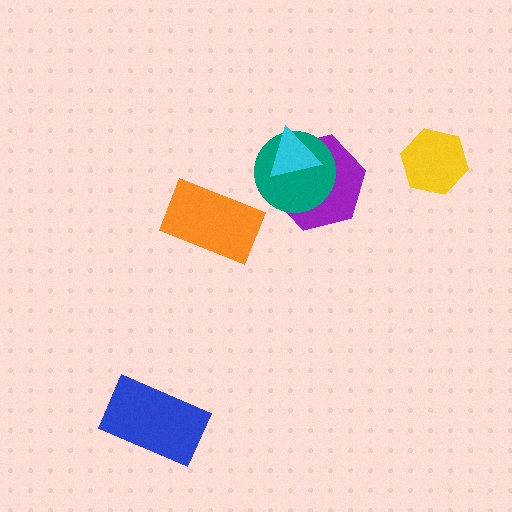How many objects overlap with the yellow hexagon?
0 objects overlap with the yellow hexagon.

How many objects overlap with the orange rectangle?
0 objects overlap with the orange rectangle.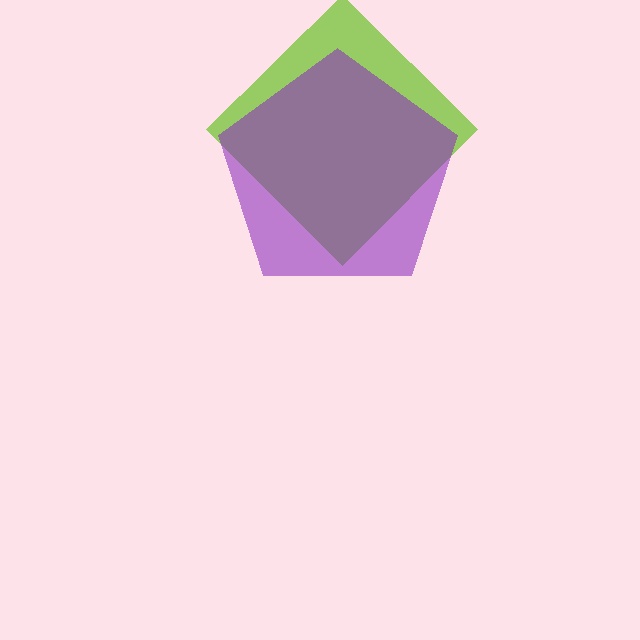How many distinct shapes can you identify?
There are 2 distinct shapes: a lime diamond, a purple pentagon.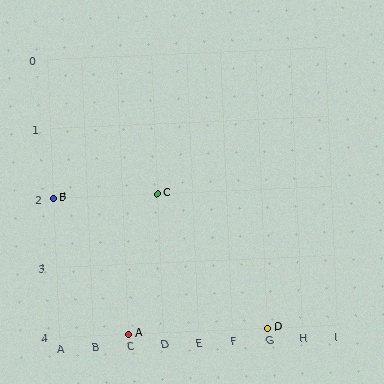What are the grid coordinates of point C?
Point C is at grid coordinates (D, 2).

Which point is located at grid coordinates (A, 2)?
Point B is at (A, 2).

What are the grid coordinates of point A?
Point A is at grid coordinates (C, 4).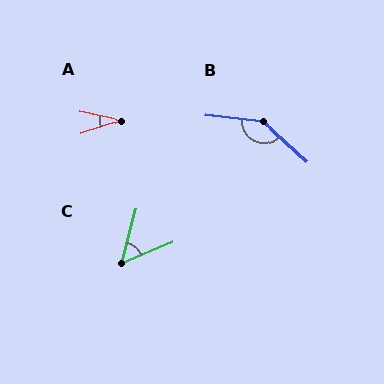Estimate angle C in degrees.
Approximately 52 degrees.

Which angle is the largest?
B, at approximately 145 degrees.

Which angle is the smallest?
A, at approximately 30 degrees.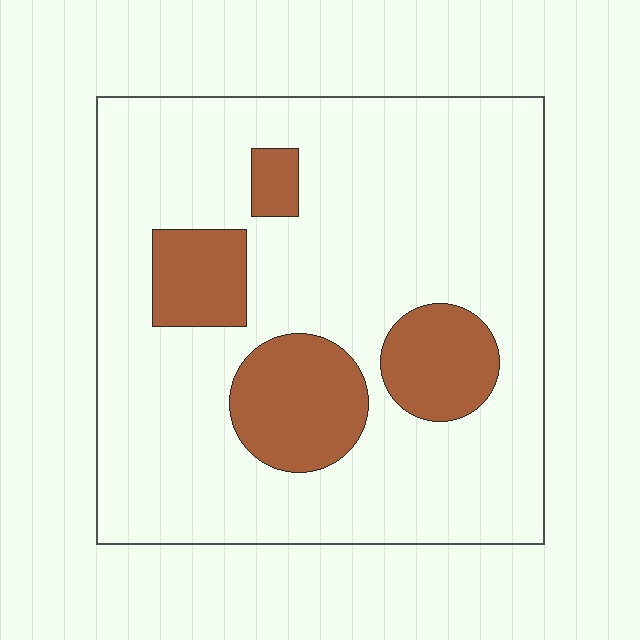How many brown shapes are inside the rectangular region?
4.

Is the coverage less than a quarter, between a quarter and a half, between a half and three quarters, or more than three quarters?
Less than a quarter.